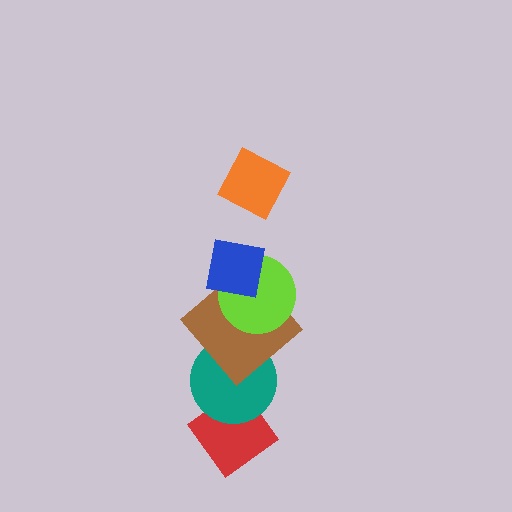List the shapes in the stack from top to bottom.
From top to bottom: the orange diamond, the blue square, the lime circle, the brown diamond, the teal circle, the red diamond.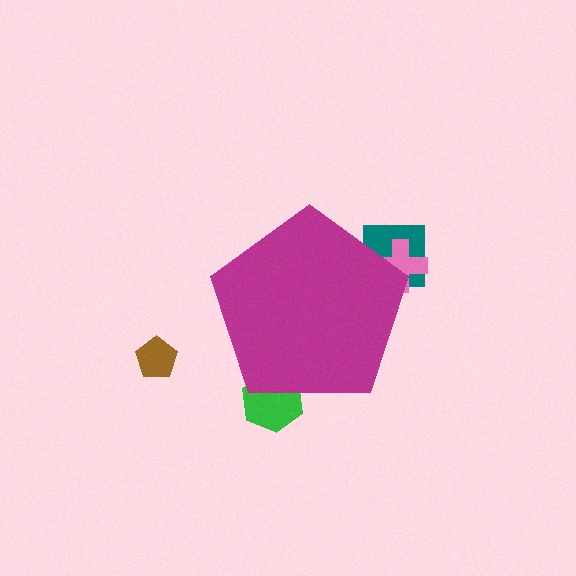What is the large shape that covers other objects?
A magenta pentagon.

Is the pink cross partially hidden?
Yes, the pink cross is partially hidden behind the magenta pentagon.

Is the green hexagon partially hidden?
Yes, the green hexagon is partially hidden behind the magenta pentagon.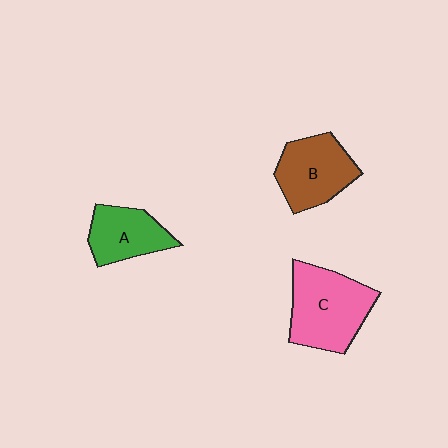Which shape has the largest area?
Shape C (pink).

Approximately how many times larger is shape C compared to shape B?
Approximately 1.3 times.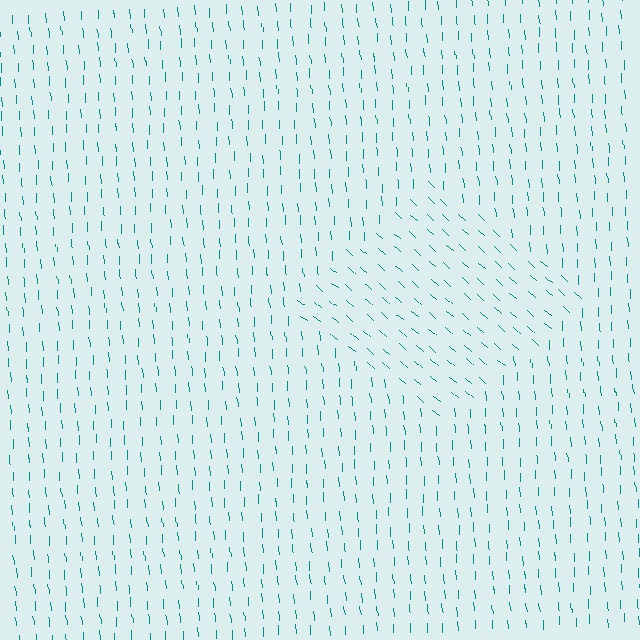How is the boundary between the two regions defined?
The boundary is defined purely by a change in line orientation (approximately 45 degrees difference). All lines are the same color and thickness.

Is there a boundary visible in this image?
Yes, there is a texture boundary formed by a change in line orientation.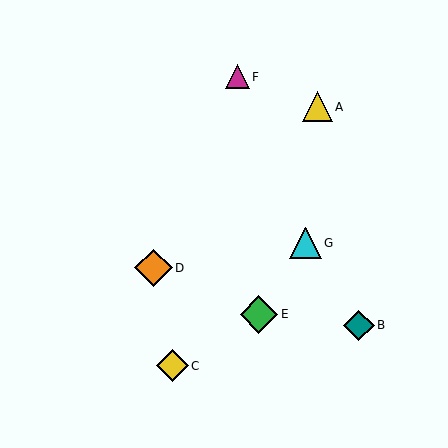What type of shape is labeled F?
Shape F is a magenta triangle.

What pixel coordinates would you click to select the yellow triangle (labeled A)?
Click at (317, 107) to select the yellow triangle A.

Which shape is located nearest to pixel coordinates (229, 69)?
The magenta triangle (labeled F) at (237, 77) is nearest to that location.